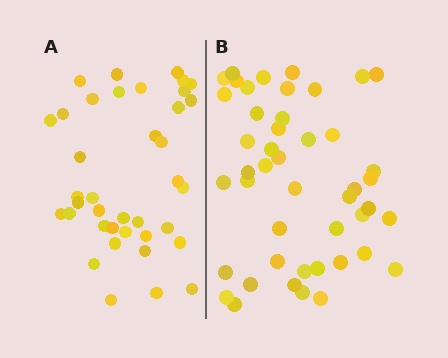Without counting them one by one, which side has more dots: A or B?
Region B (the right region) has more dots.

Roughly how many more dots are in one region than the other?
Region B has roughly 8 or so more dots than region A.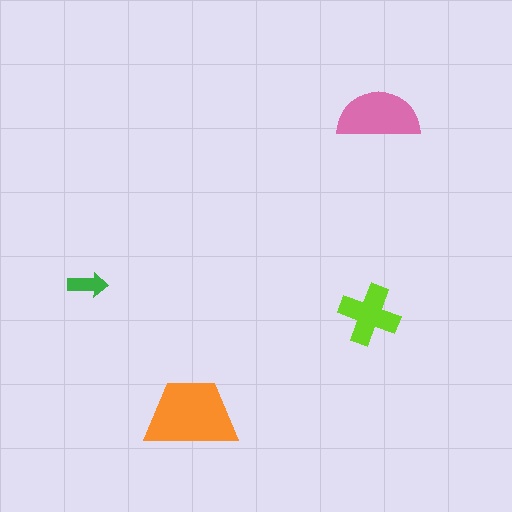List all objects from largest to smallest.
The orange trapezoid, the pink semicircle, the lime cross, the green arrow.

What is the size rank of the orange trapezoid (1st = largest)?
1st.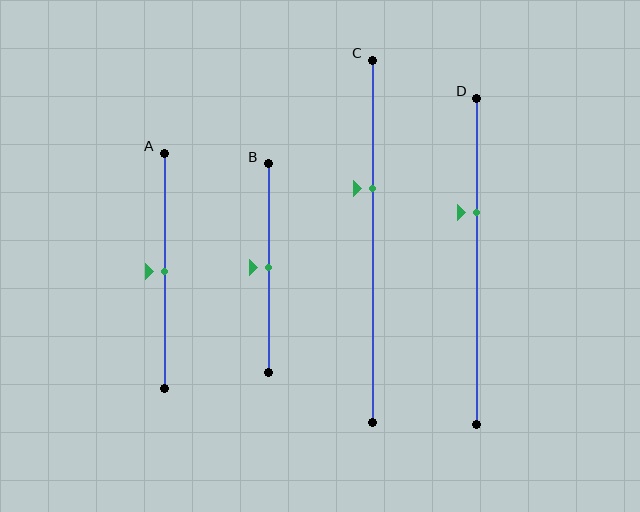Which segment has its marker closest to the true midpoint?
Segment A has its marker closest to the true midpoint.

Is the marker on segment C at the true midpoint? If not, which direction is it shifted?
No, the marker on segment C is shifted upward by about 15% of the segment length.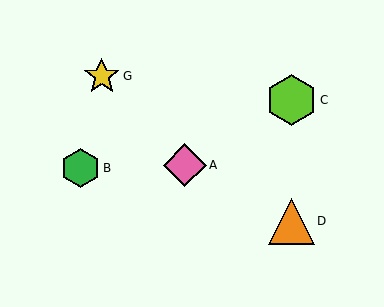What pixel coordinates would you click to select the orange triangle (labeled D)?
Click at (291, 221) to select the orange triangle D.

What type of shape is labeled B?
Shape B is a green hexagon.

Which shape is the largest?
The lime hexagon (labeled C) is the largest.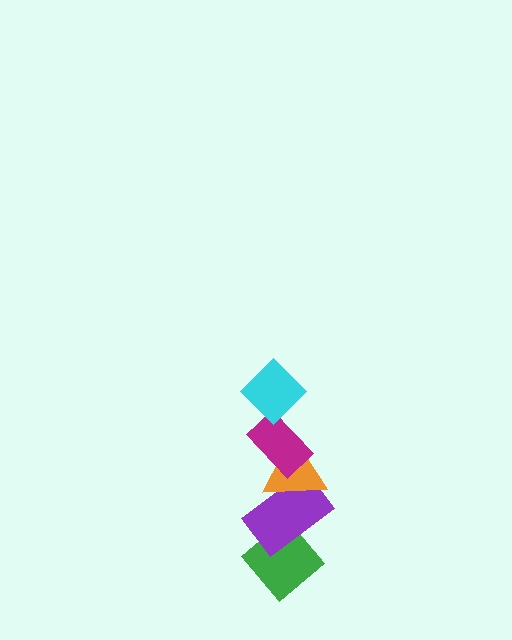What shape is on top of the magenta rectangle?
The cyan diamond is on top of the magenta rectangle.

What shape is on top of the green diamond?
The purple rectangle is on top of the green diamond.